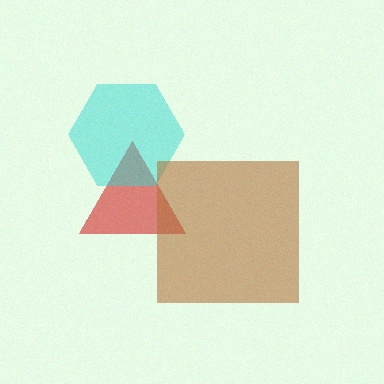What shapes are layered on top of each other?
The layered shapes are: a red triangle, a cyan hexagon, a brown square.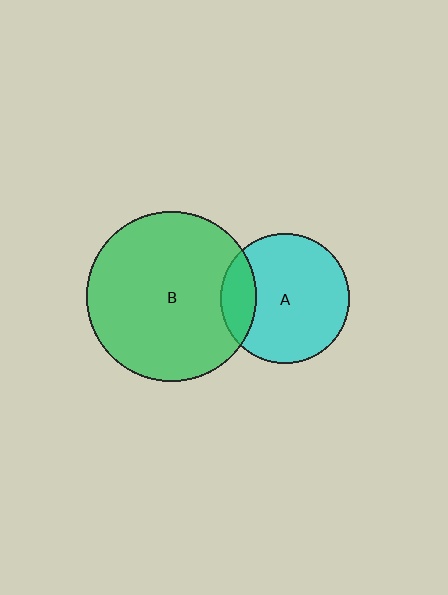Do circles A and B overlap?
Yes.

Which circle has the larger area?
Circle B (green).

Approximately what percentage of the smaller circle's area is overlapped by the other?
Approximately 20%.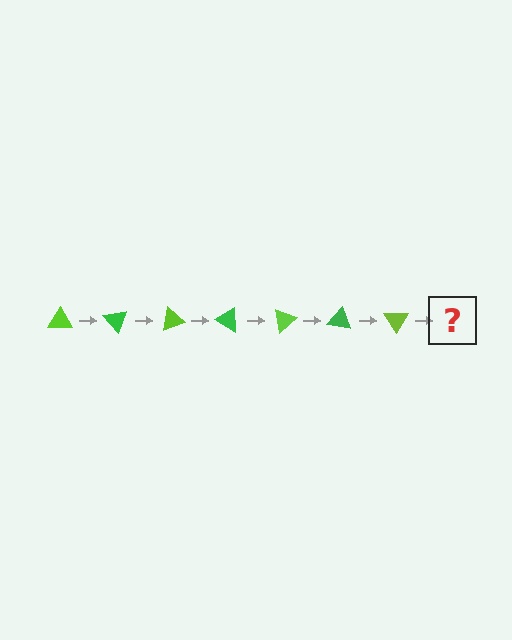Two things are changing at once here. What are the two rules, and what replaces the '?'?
The two rules are that it rotates 50 degrees each step and the color cycles through lime and green. The '?' should be a green triangle, rotated 350 degrees from the start.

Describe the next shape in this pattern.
It should be a green triangle, rotated 350 degrees from the start.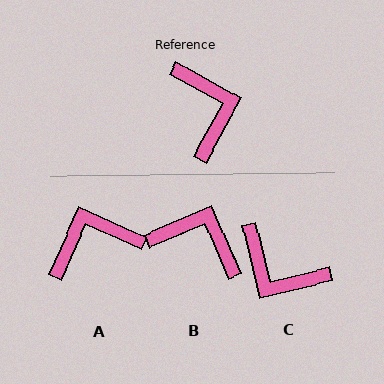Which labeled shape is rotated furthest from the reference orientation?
C, about 138 degrees away.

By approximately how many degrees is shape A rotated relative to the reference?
Approximately 95 degrees counter-clockwise.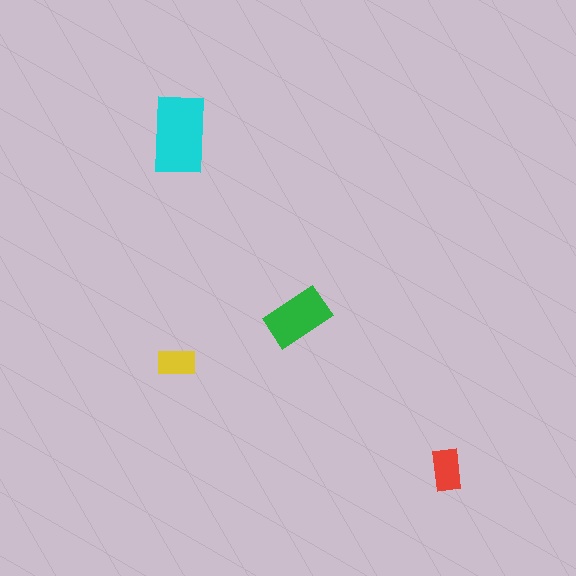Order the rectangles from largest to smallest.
the cyan one, the green one, the red one, the yellow one.